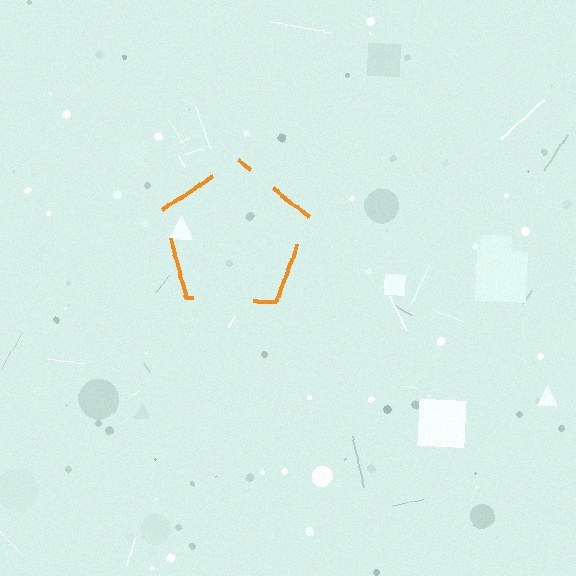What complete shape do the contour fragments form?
The contour fragments form a pentagon.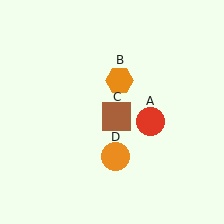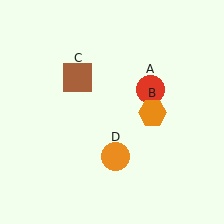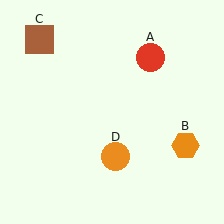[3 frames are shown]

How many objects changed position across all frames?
3 objects changed position: red circle (object A), orange hexagon (object B), brown square (object C).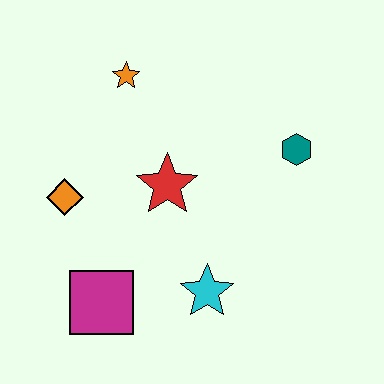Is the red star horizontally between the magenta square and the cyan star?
Yes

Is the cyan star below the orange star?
Yes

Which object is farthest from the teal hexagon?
The magenta square is farthest from the teal hexagon.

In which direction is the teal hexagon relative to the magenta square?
The teal hexagon is to the right of the magenta square.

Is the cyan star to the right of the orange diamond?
Yes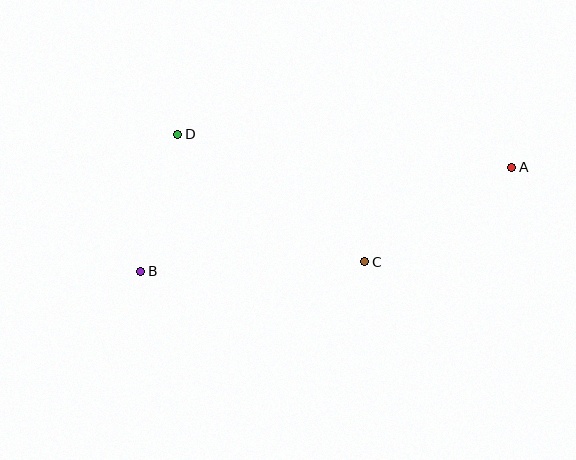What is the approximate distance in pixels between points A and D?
The distance between A and D is approximately 336 pixels.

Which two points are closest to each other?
Points B and D are closest to each other.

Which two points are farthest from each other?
Points A and B are farthest from each other.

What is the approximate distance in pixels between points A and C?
The distance between A and C is approximately 175 pixels.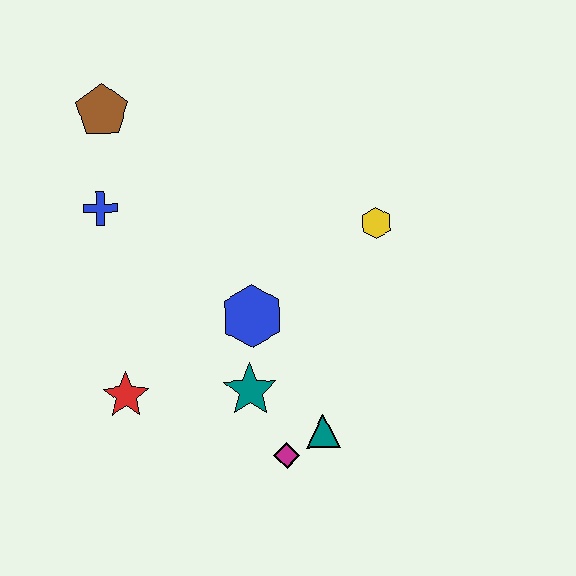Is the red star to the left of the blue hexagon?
Yes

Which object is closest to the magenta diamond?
The teal triangle is closest to the magenta diamond.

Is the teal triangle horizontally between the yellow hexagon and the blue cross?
Yes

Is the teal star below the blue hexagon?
Yes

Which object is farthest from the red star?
The yellow hexagon is farthest from the red star.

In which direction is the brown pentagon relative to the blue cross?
The brown pentagon is above the blue cross.